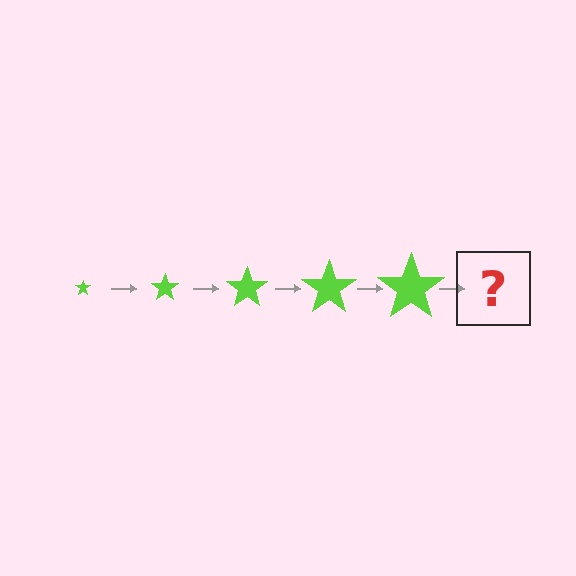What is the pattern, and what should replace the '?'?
The pattern is that the star gets progressively larger each step. The '?' should be a lime star, larger than the previous one.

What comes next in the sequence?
The next element should be a lime star, larger than the previous one.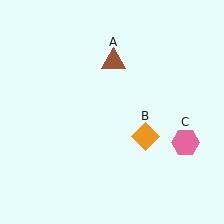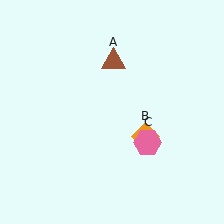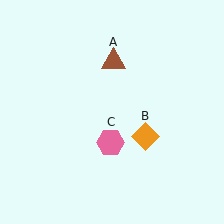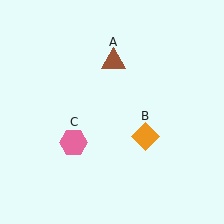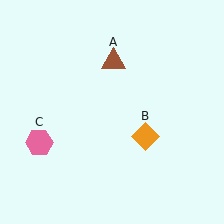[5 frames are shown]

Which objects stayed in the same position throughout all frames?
Brown triangle (object A) and orange diamond (object B) remained stationary.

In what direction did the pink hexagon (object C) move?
The pink hexagon (object C) moved left.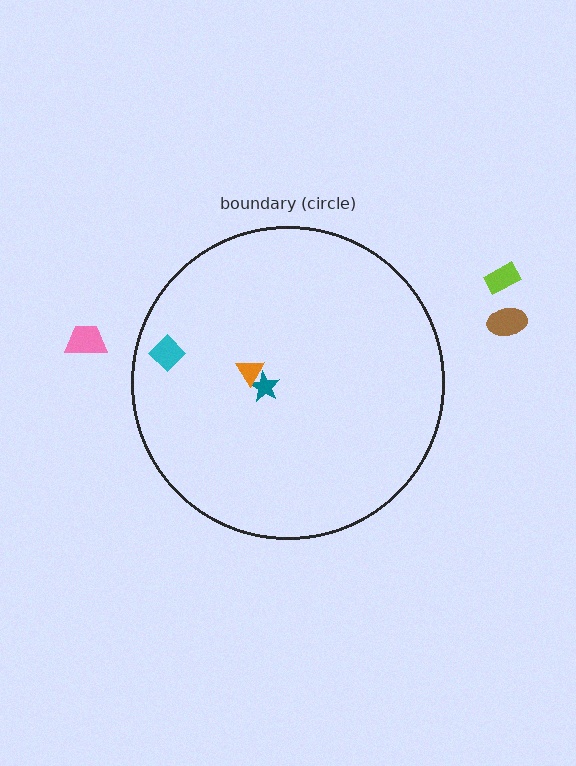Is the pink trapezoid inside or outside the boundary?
Outside.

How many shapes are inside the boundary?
3 inside, 3 outside.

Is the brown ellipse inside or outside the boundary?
Outside.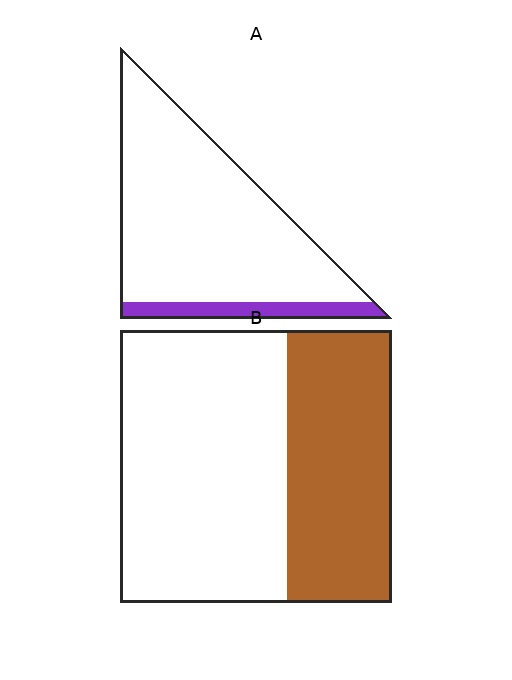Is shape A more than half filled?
No.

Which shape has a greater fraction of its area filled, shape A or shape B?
Shape B.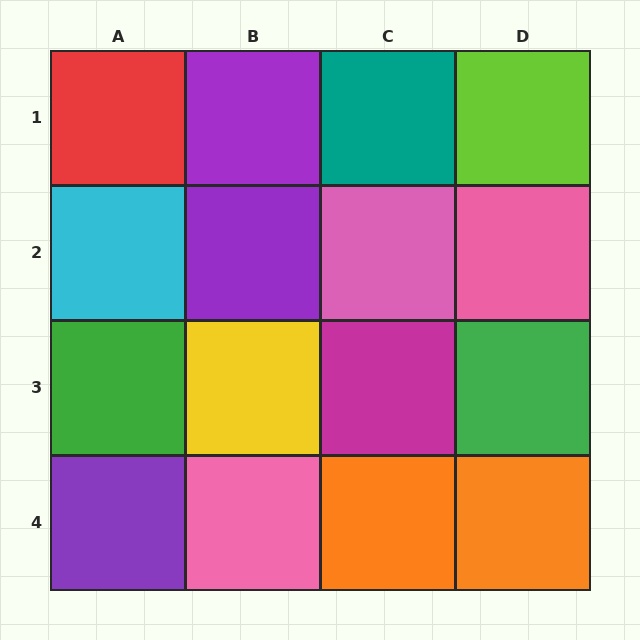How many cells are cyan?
1 cell is cyan.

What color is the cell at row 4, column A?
Purple.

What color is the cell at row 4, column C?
Orange.